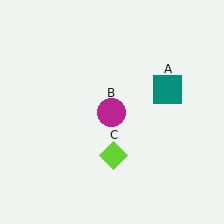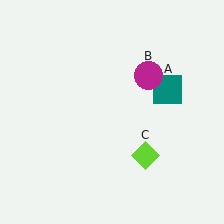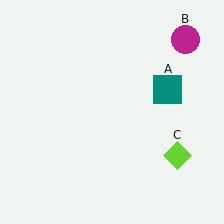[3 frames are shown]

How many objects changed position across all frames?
2 objects changed position: magenta circle (object B), lime diamond (object C).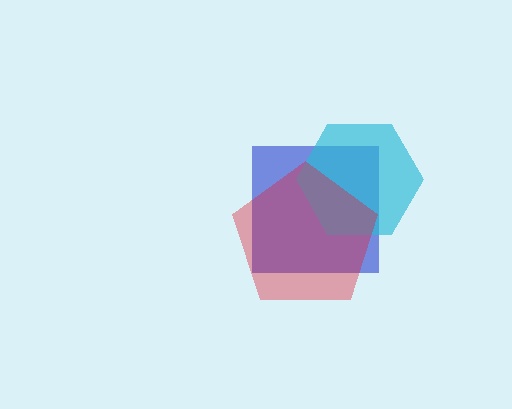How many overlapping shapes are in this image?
There are 3 overlapping shapes in the image.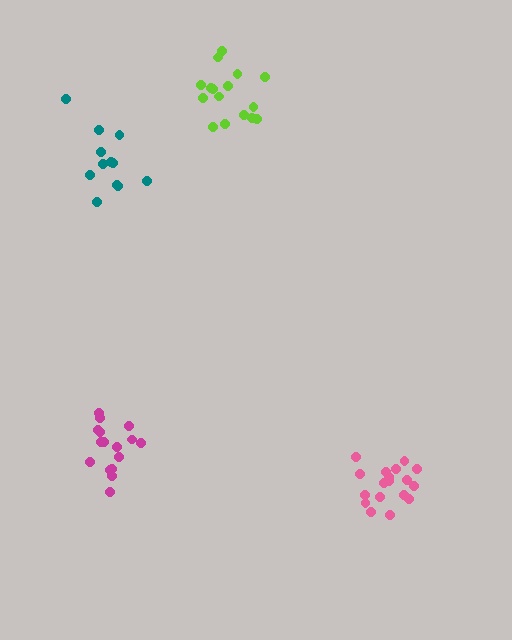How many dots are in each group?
Group 1: 18 dots, Group 2: 16 dots, Group 3: 16 dots, Group 4: 12 dots (62 total).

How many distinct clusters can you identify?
There are 4 distinct clusters.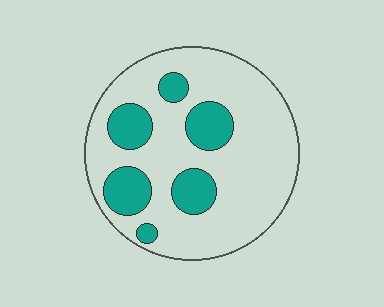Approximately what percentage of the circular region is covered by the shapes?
Approximately 25%.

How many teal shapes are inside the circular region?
6.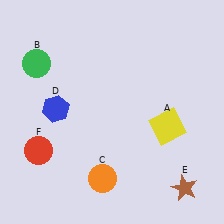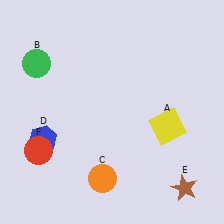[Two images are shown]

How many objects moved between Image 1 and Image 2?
1 object moved between the two images.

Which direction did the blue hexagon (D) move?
The blue hexagon (D) moved down.